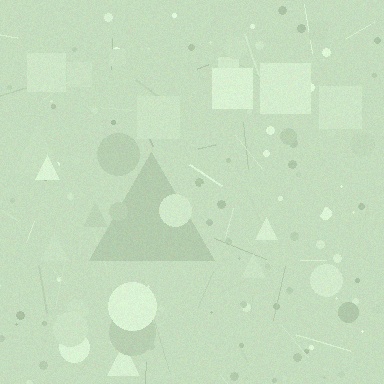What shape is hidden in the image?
A triangle is hidden in the image.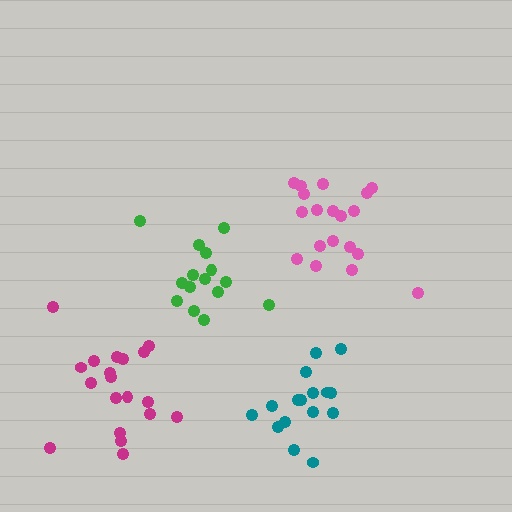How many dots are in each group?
Group 1: 16 dots, Group 2: 19 dots, Group 3: 15 dots, Group 4: 19 dots (69 total).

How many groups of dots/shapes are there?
There are 4 groups.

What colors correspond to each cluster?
The clusters are colored: teal, pink, green, magenta.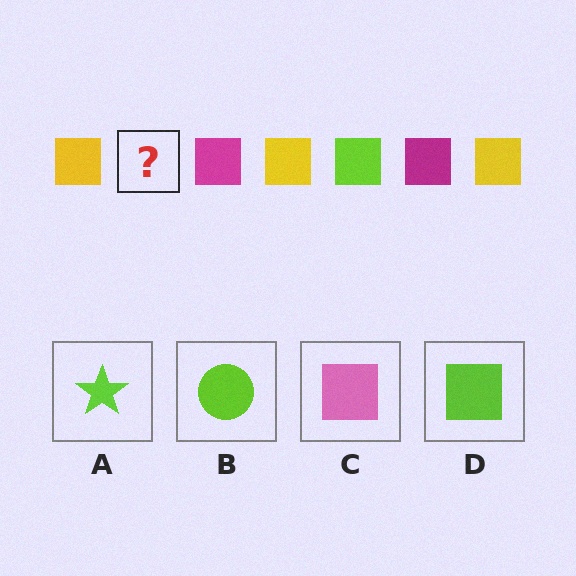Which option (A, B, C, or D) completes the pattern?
D.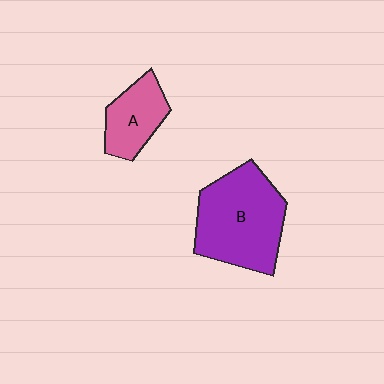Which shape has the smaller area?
Shape A (pink).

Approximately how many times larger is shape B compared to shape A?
Approximately 2.1 times.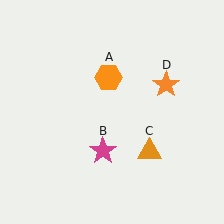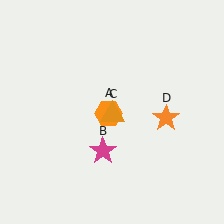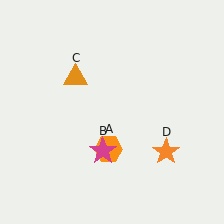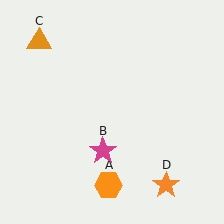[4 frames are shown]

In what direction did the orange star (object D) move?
The orange star (object D) moved down.